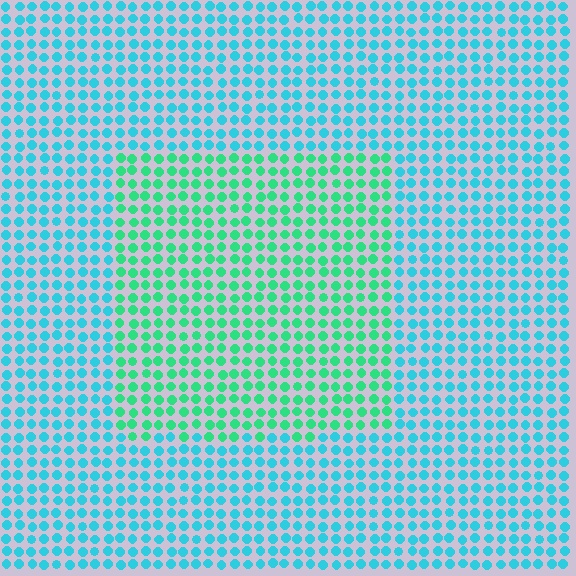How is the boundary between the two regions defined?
The boundary is defined purely by a slight shift in hue (about 38 degrees). Spacing, size, and orientation are identical on both sides.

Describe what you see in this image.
The image is filled with small cyan elements in a uniform arrangement. A rectangle-shaped region is visible where the elements are tinted to a slightly different hue, forming a subtle color boundary.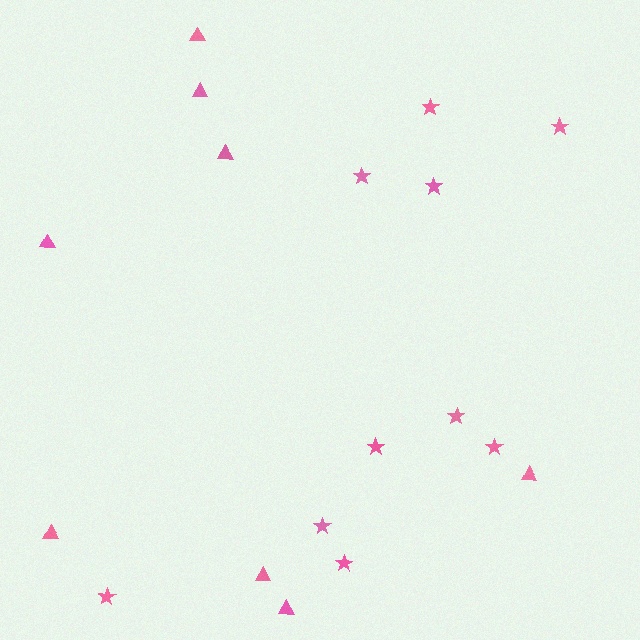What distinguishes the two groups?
There are 2 groups: one group of stars (10) and one group of triangles (8).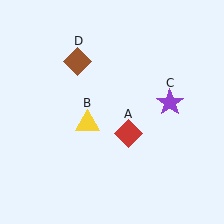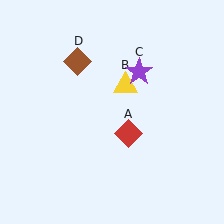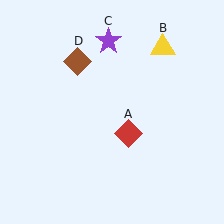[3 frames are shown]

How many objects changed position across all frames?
2 objects changed position: yellow triangle (object B), purple star (object C).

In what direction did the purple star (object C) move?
The purple star (object C) moved up and to the left.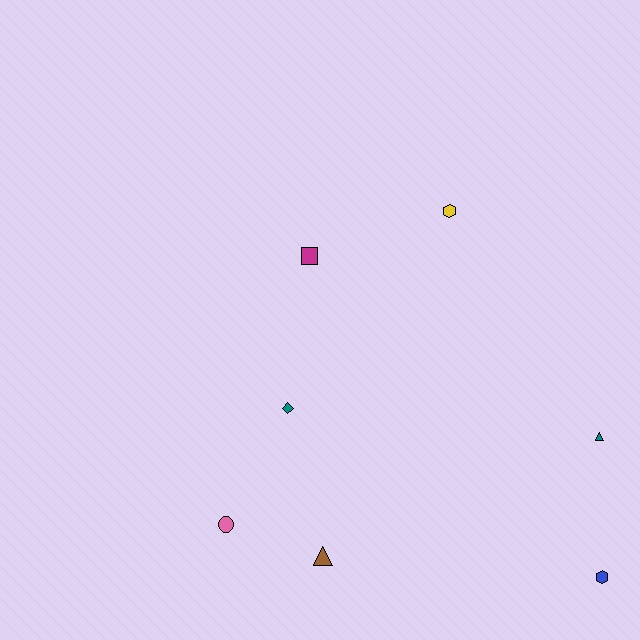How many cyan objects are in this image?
There are no cyan objects.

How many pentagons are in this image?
There are no pentagons.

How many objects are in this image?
There are 7 objects.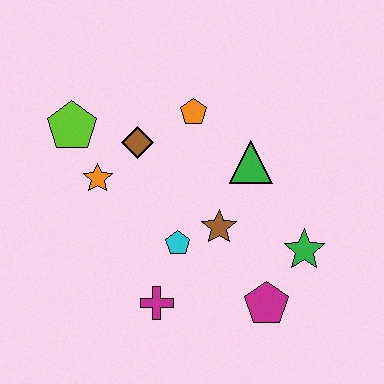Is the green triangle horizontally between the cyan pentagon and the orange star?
No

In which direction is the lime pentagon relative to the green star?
The lime pentagon is to the left of the green star.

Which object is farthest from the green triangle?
The lime pentagon is farthest from the green triangle.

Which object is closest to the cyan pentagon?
The brown star is closest to the cyan pentagon.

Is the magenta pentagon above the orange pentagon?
No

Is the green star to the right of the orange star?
Yes